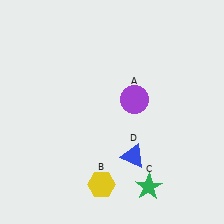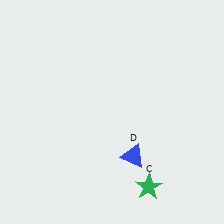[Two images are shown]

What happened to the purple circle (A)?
The purple circle (A) was removed in Image 2. It was in the top-right area of Image 1.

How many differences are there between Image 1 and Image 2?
There are 2 differences between the two images.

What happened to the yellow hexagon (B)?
The yellow hexagon (B) was removed in Image 2. It was in the bottom-left area of Image 1.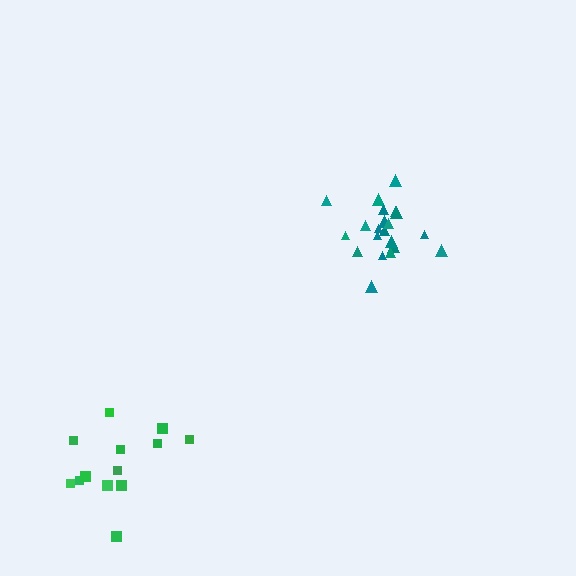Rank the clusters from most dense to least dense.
teal, green.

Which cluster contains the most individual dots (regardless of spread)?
Teal (21).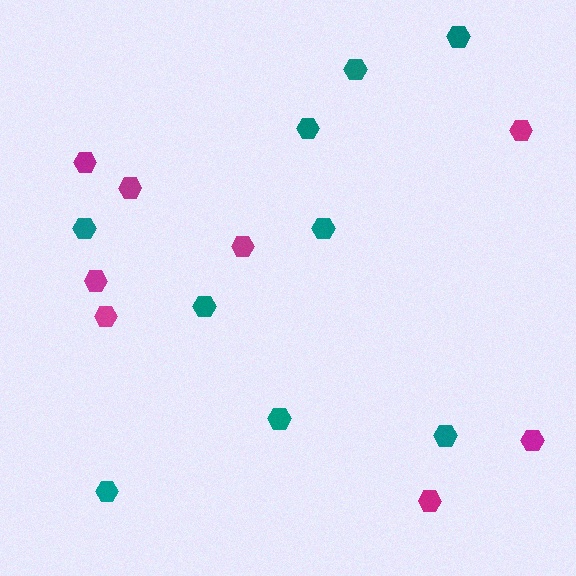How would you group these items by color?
There are 2 groups: one group of teal hexagons (9) and one group of magenta hexagons (8).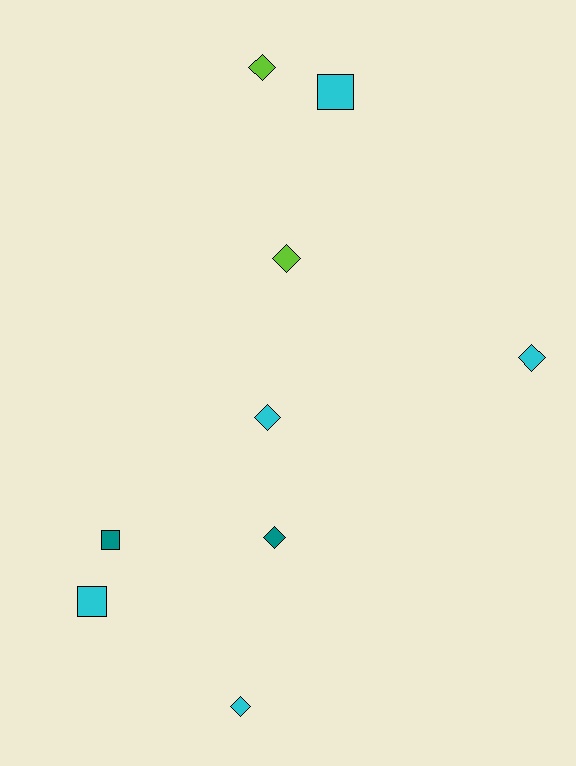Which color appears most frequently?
Cyan, with 5 objects.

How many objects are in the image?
There are 9 objects.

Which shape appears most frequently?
Diamond, with 6 objects.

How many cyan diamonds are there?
There are 3 cyan diamonds.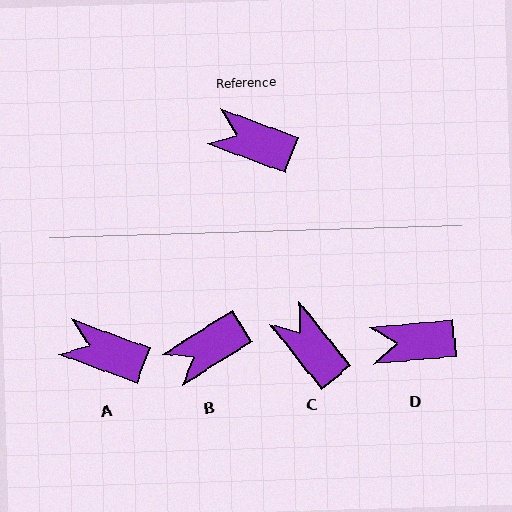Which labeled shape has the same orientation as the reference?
A.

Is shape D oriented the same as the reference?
No, it is off by about 25 degrees.